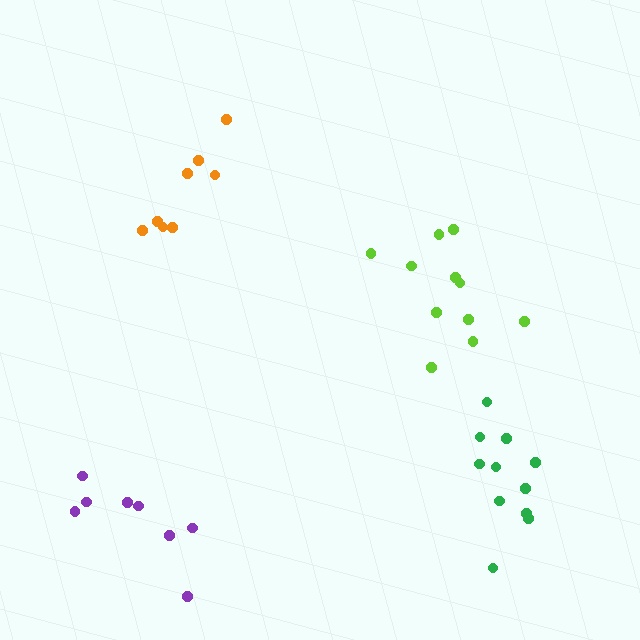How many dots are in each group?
Group 1: 8 dots, Group 2: 8 dots, Group 3: 11 dots, Group 4: 11 dots (38 total).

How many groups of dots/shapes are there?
There are 4 groups.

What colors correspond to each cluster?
The clusters are colored: orange, purple, green, lime.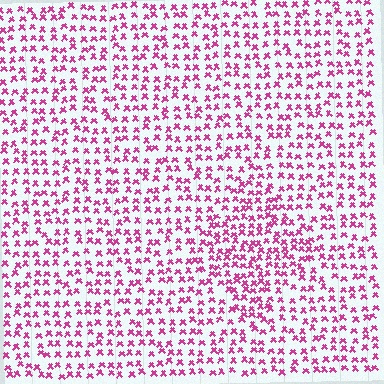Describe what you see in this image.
The image contains small magenta elements arranged at two different densities. A diamond-shaped region is visible where the elements are more densely packed than the surrounding area.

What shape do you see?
I see a diamond.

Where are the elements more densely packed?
The elements are more densely packed inside the diamond boundary.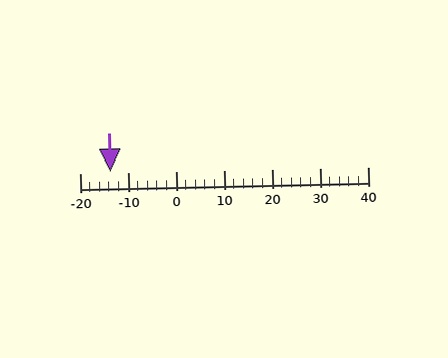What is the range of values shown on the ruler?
The ruler shows values from -20 to 40.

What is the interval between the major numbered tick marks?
The major tick marks are spaced 10 units apart.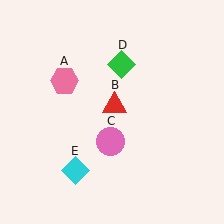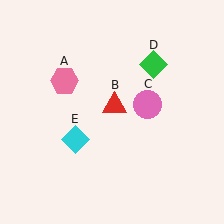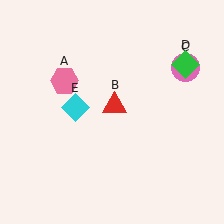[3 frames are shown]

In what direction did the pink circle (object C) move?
The pink circle (object C) moved up and to the right.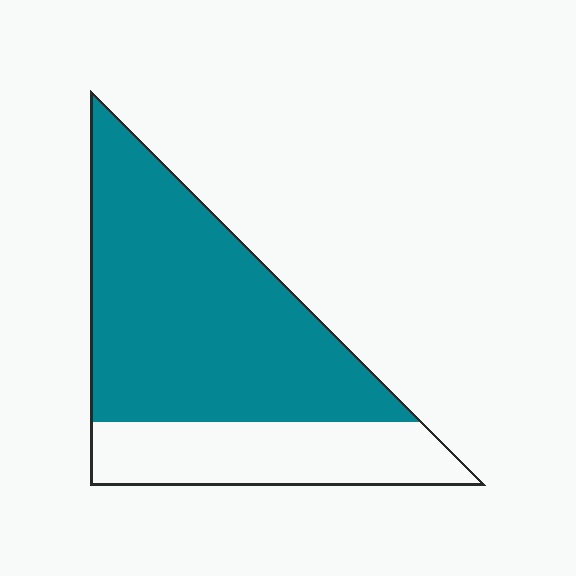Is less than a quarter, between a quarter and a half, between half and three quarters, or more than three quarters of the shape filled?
Between half and three quarters.